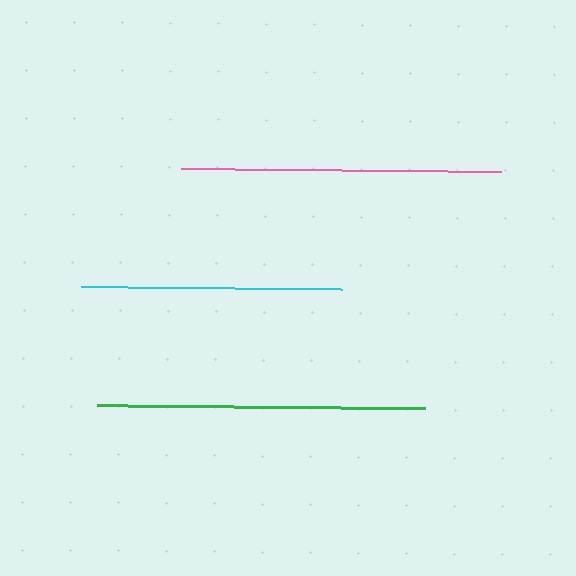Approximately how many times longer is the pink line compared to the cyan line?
The pink line is approximately 1.2 times the length of the cyan line.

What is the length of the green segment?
The green segment is approximately 328 pixels long.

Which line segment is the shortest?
The cyan line is the shortest at approximately 261 pixels.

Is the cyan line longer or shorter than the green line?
The green line is longer than the cyan line.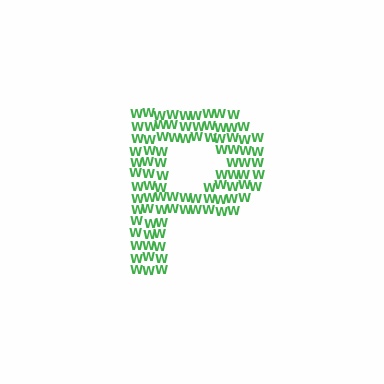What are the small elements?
The small elements are letter W's.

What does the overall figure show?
The overall figure shows the letter P.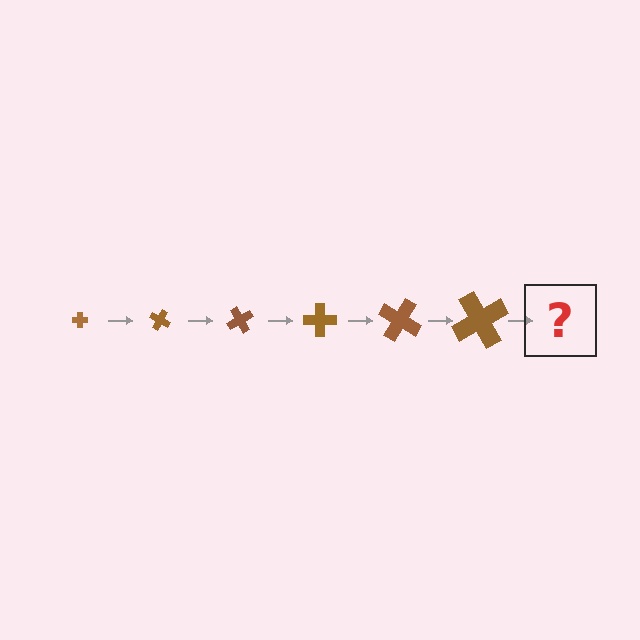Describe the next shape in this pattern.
It should be a cross, larger than the previous one and rotated 180 degrees from the start.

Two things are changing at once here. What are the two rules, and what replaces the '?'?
The two rules are that the cross grows larger each step and it rotates 30 degrees each step. The '?' should be a cross, larger than the previous one and rotated 180 degrees from the start.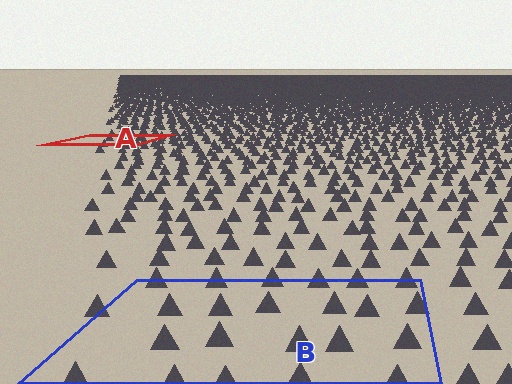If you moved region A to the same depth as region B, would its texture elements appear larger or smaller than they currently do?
They would appear larger. At a closer depth, the same texture elements are projected at a bigger on-screen size.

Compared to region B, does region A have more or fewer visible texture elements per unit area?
Region A has more texture elements per unit area — they are packed more densely because it is farther away.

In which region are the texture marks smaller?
The texture marks are smaller in region A, because it is farther away.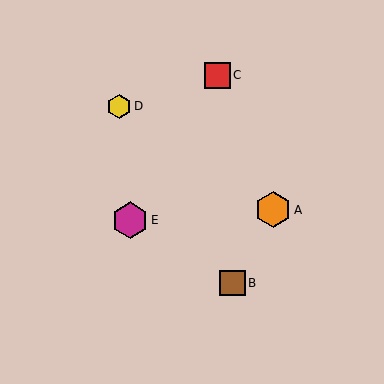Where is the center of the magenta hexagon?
The center of the magenta hexagon is at (130, 220).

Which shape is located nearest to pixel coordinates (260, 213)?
The orange hexagon (labeled A) at (273, 210) is nearest to that location.